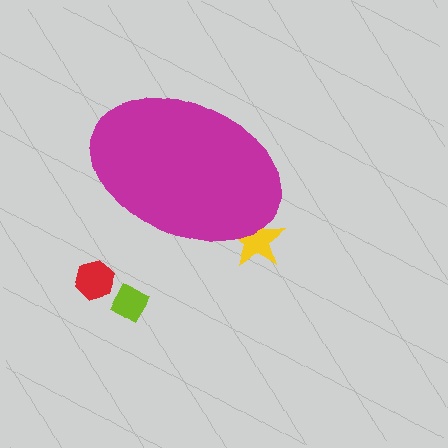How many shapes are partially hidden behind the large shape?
1 shape is partially hidden.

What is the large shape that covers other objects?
A magenta ellipse.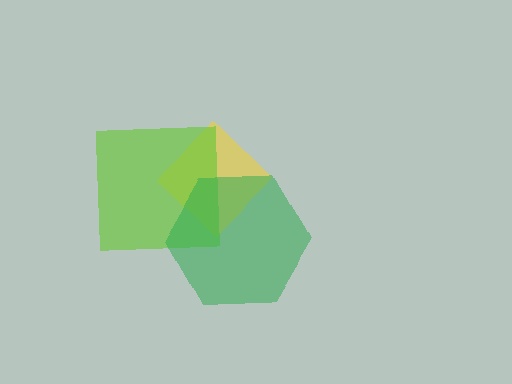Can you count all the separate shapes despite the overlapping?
Yes, there are 3 separate shapes.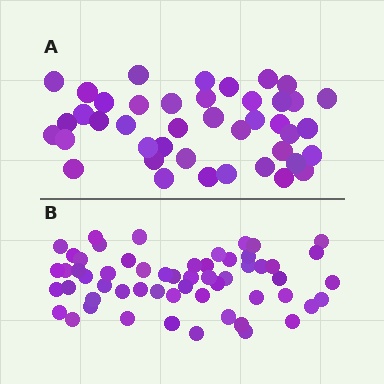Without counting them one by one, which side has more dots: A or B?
Region B (the bottom region) has more dots.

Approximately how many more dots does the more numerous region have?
Region B has approximately 15 more dots than region A.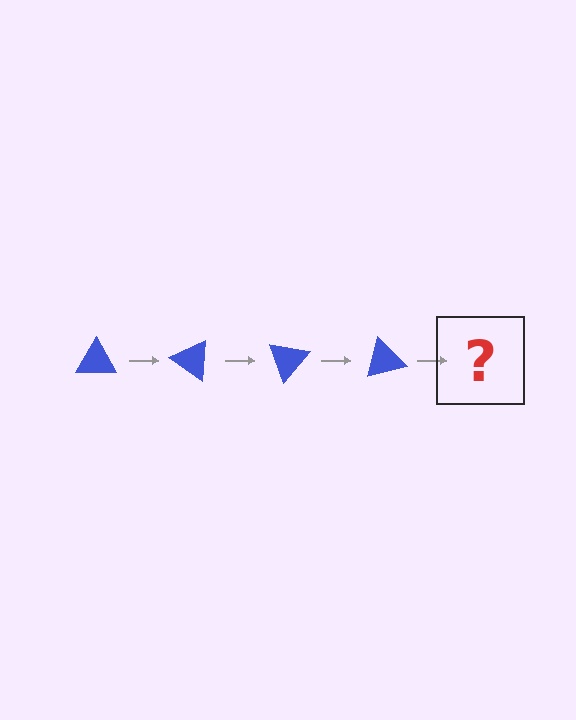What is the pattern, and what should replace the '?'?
The pattern is that the triangle rotates 35 degrees each step. The '?' should be a blue triangle rotated 140 degrees.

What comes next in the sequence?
The next element should be a blue triangle rotated 140 degrees.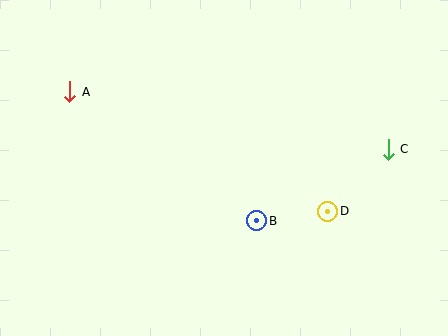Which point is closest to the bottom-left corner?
Point A is closest to the bottom-left corner.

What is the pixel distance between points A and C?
The distance between A and C is 324 pixels.